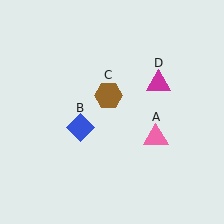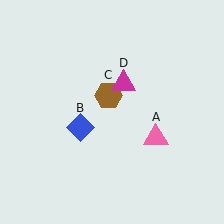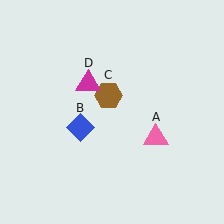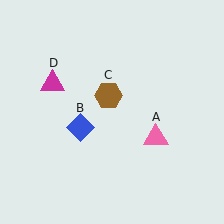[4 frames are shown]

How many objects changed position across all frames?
1 object changed position: magenta triangle (object D).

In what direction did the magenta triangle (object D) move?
The magenta triangle (object D) moved left.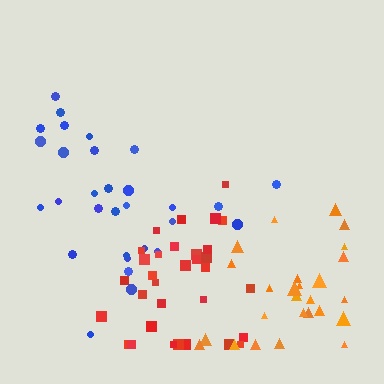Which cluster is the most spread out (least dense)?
Red.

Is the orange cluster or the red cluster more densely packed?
Orange.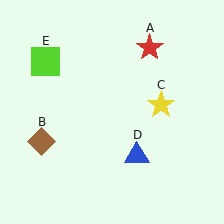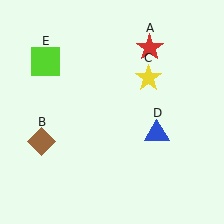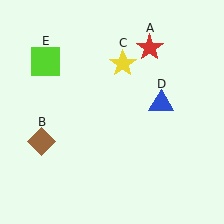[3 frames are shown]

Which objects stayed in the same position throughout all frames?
Red star (object A) and brown diamond (object B) and lime square (object E) remained stationary.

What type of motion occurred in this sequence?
The yellow star (object C), blue triangle (object D) rotated counterclockwise around the center of the scene.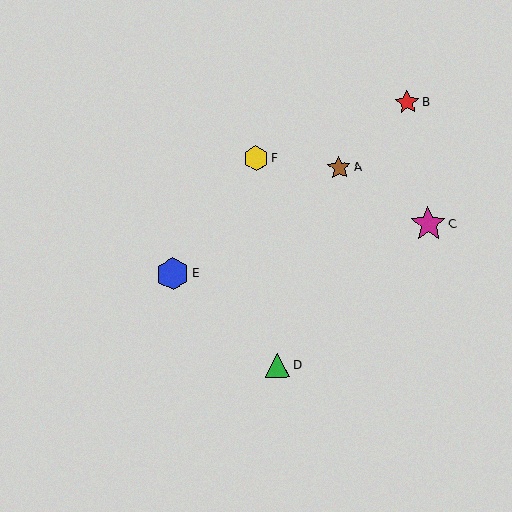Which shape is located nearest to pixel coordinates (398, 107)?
The red star (labeled B) at (407, 102) is nearest to that location.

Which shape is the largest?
The magenta star (labeled C) is the largest.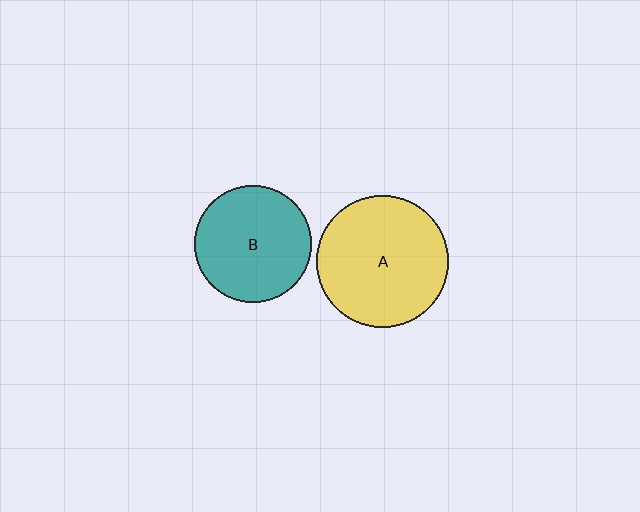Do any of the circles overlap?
No, none of the circles overlap.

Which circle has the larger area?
Circle A (yellow).